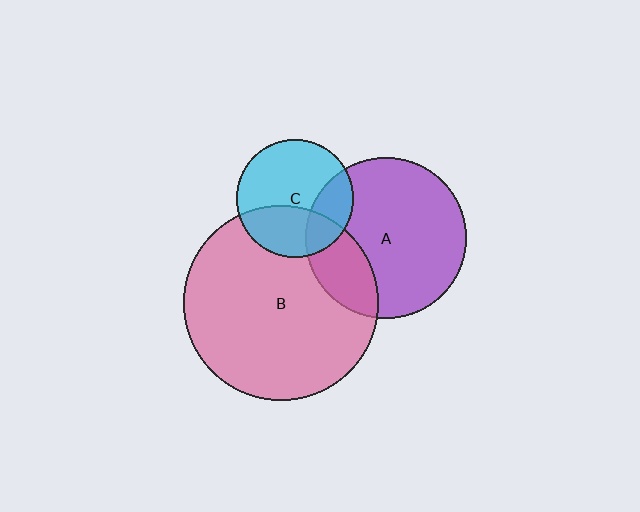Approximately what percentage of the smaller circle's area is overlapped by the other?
Approximately 25%.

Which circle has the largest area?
Circle B (pink).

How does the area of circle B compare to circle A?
Approximately 1.5 times.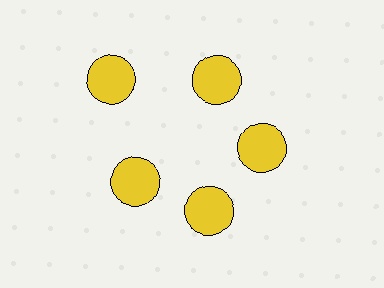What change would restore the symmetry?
The symmetry would be restored by moving it inward, back onto the ring so that all 5 circles sit at equal angles and equal distance from the center.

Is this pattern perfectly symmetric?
No. The 5 yellow circles are arranged in a ring, but one element near the 10 o'clock position is pushed outward from the center, breaking the 5-fold rotational symmetry.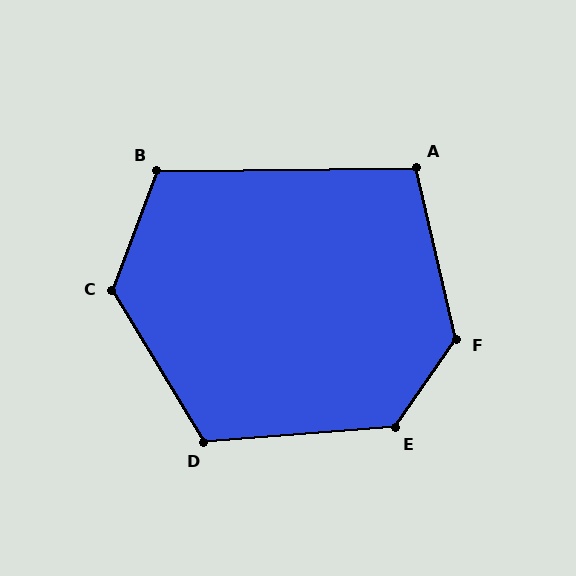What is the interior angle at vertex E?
Approximately 129 degrees (obtuse).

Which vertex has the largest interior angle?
F, at approximately 132 degrees.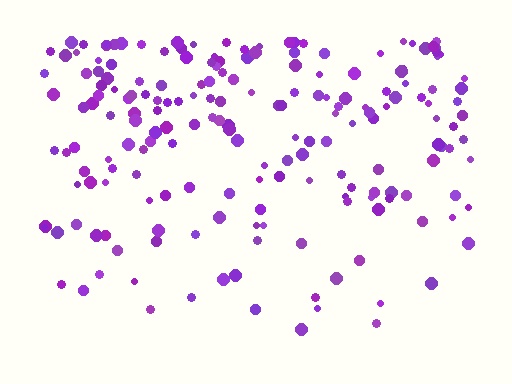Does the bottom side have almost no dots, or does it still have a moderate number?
Still a moderate number, just noticeably fewer than the top.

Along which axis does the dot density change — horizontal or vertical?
Vertical.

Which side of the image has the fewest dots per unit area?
The bottom.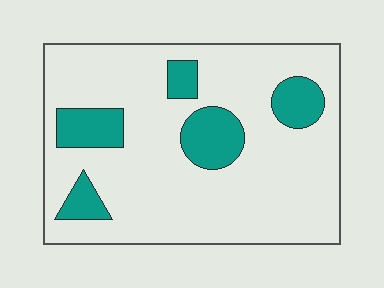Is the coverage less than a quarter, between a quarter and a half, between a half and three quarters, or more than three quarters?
Less than a quarter.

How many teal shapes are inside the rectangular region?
5.